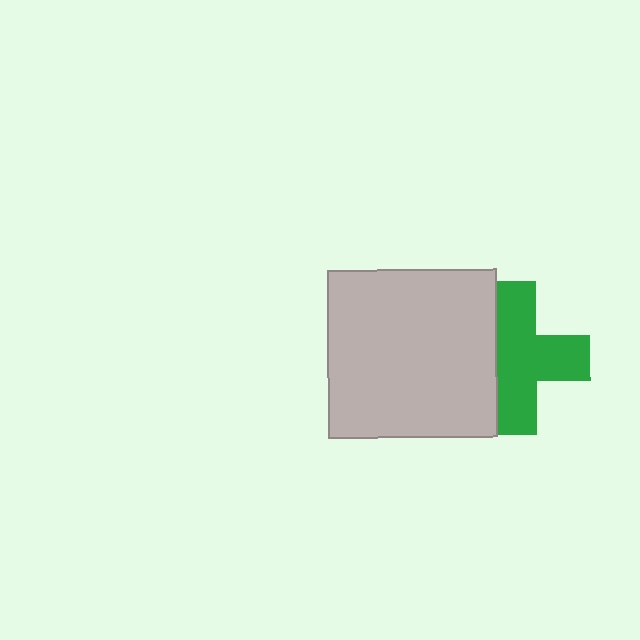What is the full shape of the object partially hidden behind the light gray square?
The partially hidden object is a green cross.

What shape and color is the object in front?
The object in front is a light gray square.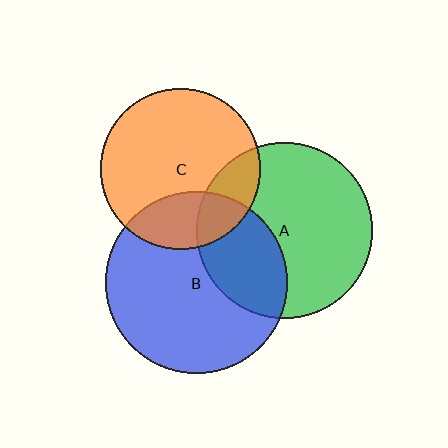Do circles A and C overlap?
Yes.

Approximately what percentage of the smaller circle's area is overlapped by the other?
Approximately 20%.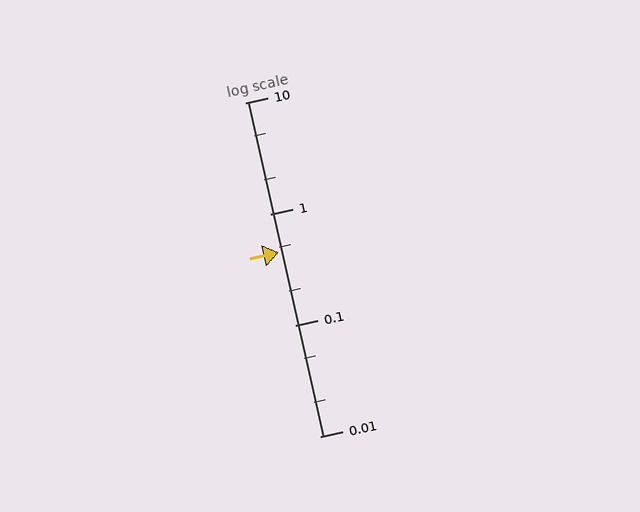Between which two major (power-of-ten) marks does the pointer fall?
The pointer is between 0.1 and 1.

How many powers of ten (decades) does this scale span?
The scale spans 3 decades, from 0.01 to 10.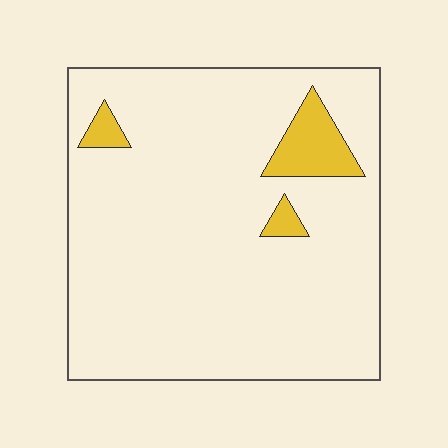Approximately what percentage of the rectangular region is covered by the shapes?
Approximately 10%.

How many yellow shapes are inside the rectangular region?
3.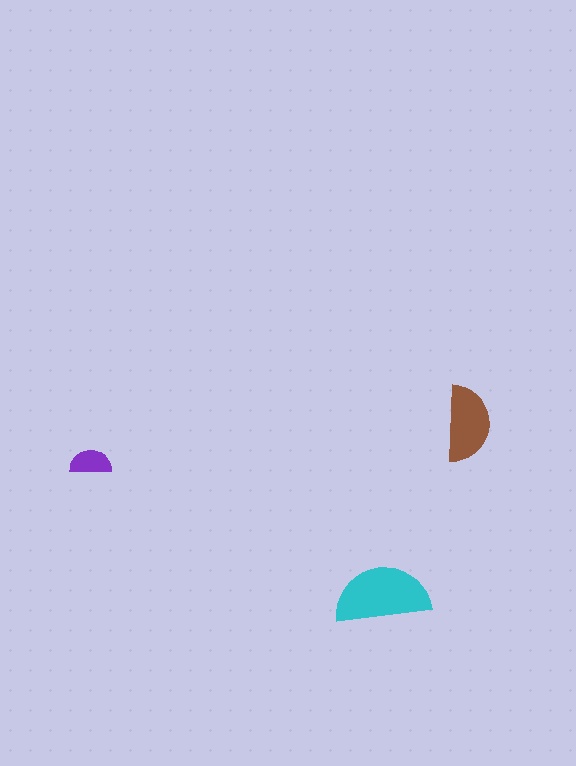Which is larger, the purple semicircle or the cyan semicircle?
The cyan one.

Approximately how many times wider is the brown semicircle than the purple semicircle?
About 2 times wider.